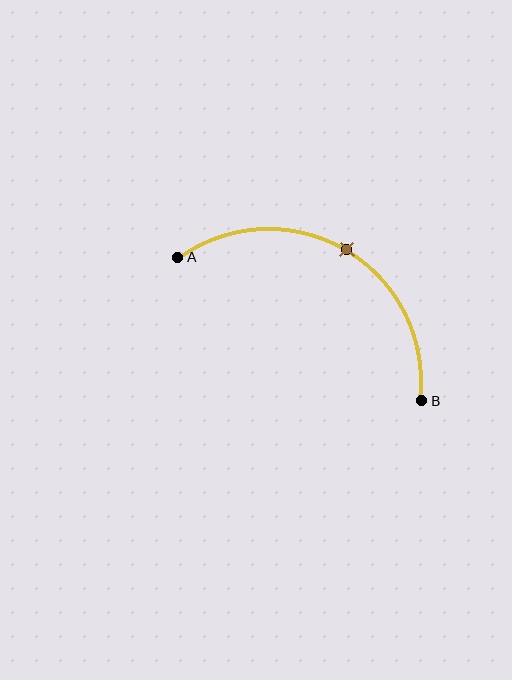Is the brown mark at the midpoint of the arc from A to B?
Yes. The brown mark lies on the arc at equal arc-length from both A and B — it is the arc midpoint.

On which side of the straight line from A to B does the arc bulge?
The arc bulges above the straight line connecting A and B.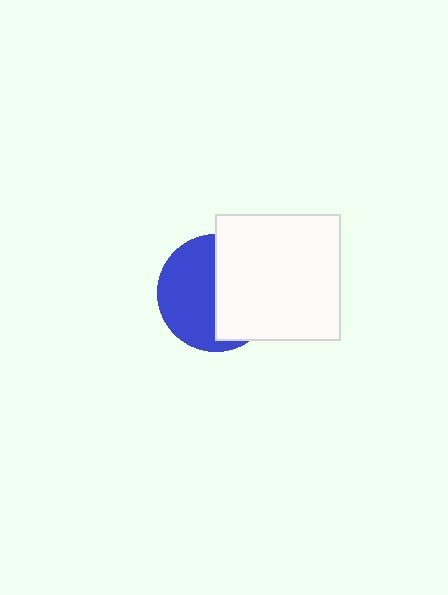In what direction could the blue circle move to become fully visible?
The blue circle could move left. That would shift it out from behind the white square entirely.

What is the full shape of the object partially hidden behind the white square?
The partially hidden object is a blue circle.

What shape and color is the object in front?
The object in front is a white square.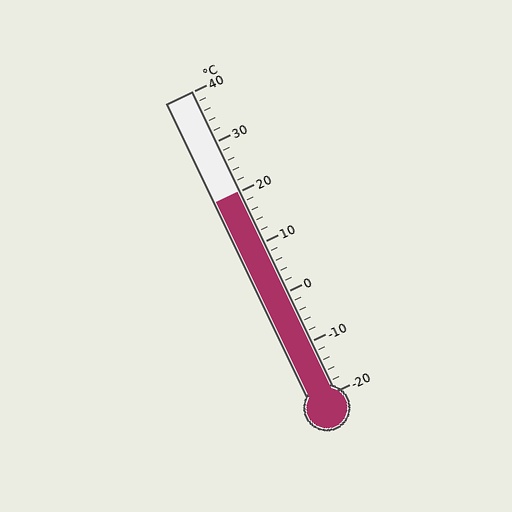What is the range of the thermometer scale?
The thermometer scale ranges from -20°C to 40°C.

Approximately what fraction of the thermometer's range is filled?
The thermometer is filled to approximately 65% of its range.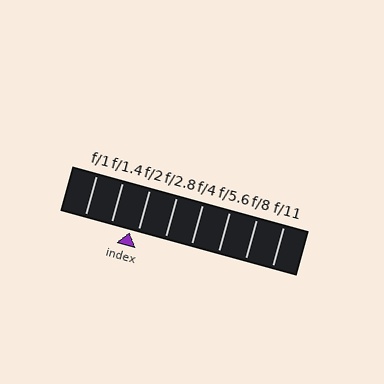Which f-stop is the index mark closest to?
The index mark is closest to f/2.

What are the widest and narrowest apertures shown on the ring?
The widest aperture shown is f/1 and the narrowest is f/11.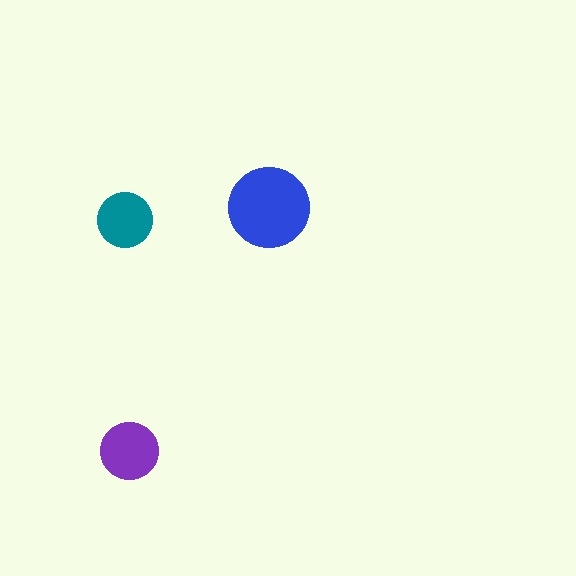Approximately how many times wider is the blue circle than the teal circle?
About 1.5 times wider.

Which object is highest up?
The blue circle is topmost.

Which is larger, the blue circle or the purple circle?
The blue one.